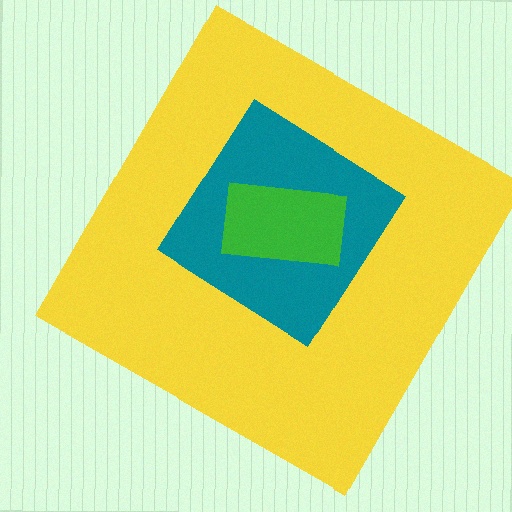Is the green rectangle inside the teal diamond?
Yes.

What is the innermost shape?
The green rectangle.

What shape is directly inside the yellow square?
The teal diamond.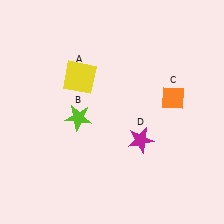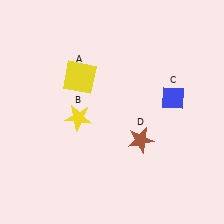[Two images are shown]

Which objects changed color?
B changed from lime to yellow. C changed from orange to blue. D changed from magenta to brown.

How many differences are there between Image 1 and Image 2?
There are 3 differences between the two images.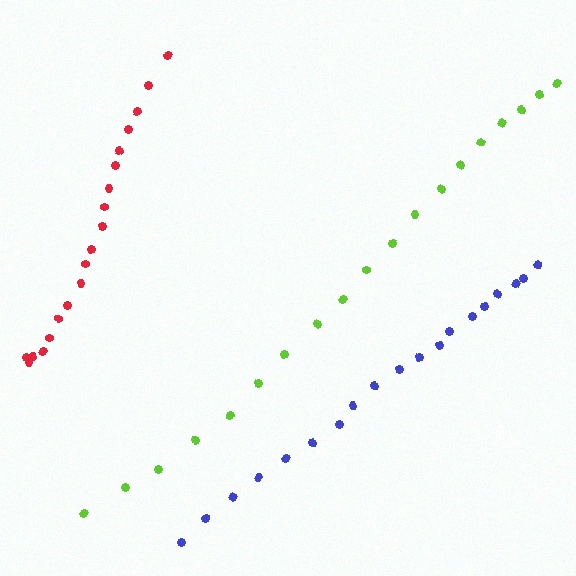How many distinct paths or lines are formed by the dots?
There are 3 distinct paths.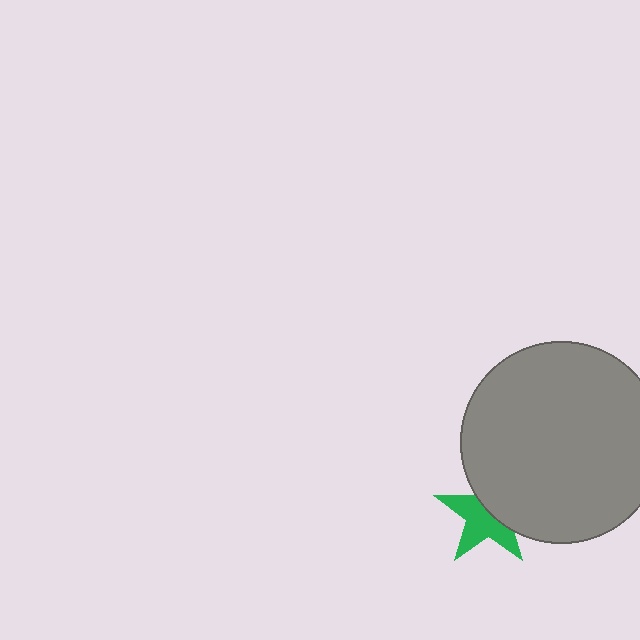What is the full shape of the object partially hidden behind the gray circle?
The partially hidden object is a green star.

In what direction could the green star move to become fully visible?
The green star could move toward the lower-left. That would shift it out from behind the gray circle entirely.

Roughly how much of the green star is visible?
About half of it is visible (roughly 56%).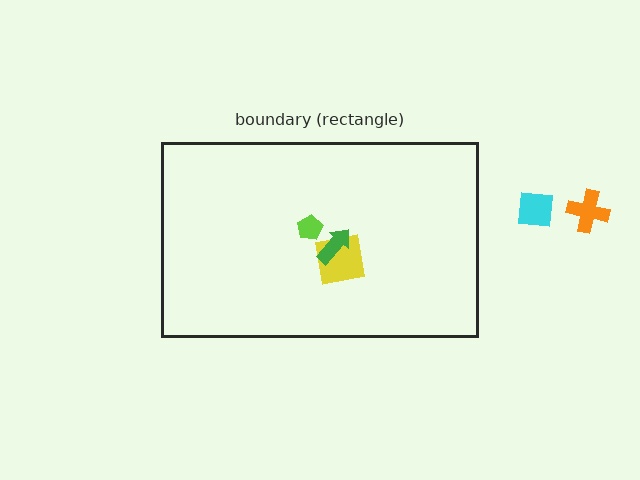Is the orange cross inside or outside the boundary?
Outside.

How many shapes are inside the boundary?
3 inside, 2 outside.